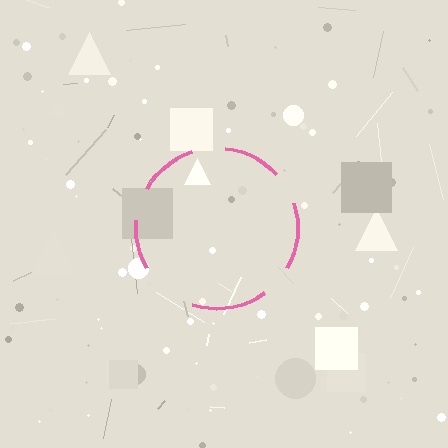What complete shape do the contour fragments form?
The contour fragments form a circle.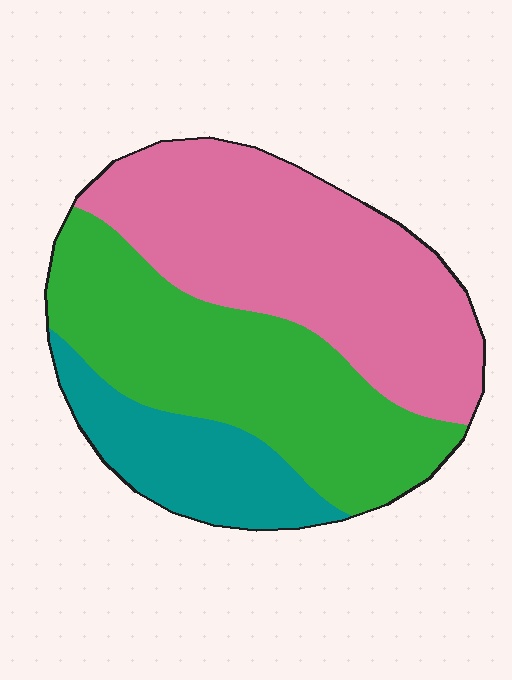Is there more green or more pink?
Pink.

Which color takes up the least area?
Teal, at roughly 15%.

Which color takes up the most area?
Pink, at roughly 45%.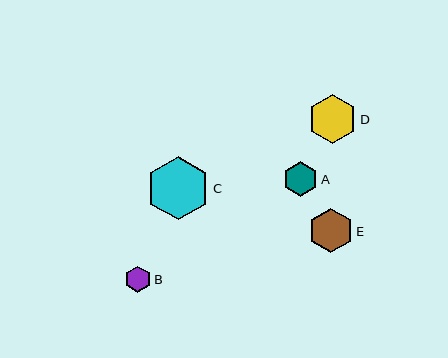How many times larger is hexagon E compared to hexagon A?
Hexagon E is approximately 1.3 times the size of hexagon A.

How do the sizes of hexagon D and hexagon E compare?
Hexagon D and hexagon E are approximately the same size.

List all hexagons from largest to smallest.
From largest to smallest: C, D, E, A, B.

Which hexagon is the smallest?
Hexagon B is the smallest with a size of approximately 26 pixels.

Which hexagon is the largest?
Hexagon C is the largest with a size of approximately 63 pixels.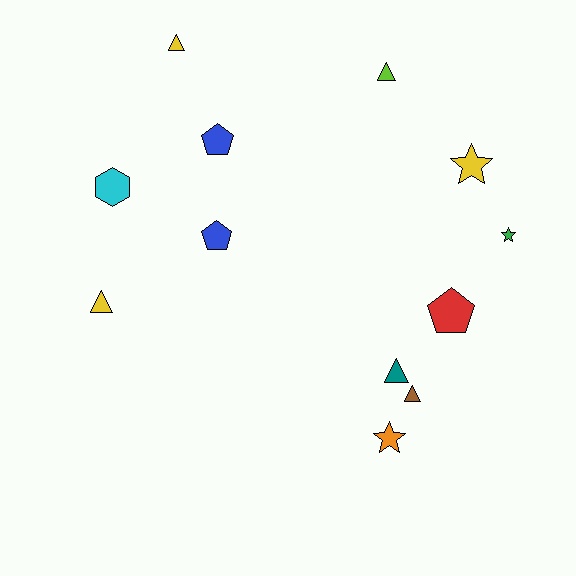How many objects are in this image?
There are 12 objects.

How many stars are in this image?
There are 3 stars.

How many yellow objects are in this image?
There are 3 yellow objects.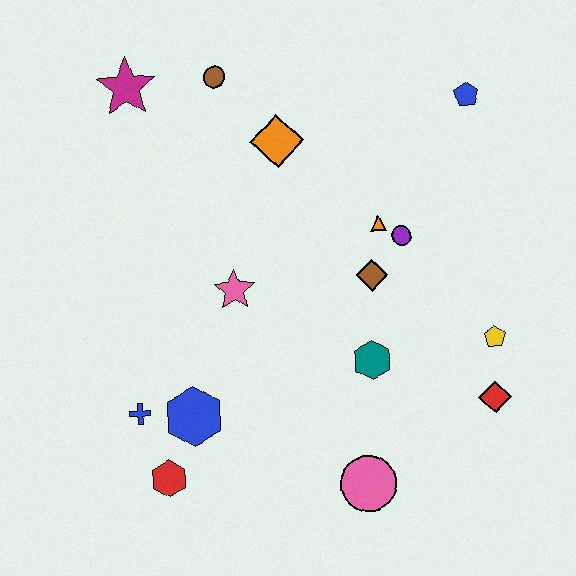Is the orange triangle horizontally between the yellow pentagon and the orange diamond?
Yes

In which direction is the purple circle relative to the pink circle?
The purple circle is above the pink circle.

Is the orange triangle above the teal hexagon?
Yes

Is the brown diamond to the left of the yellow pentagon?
Yes